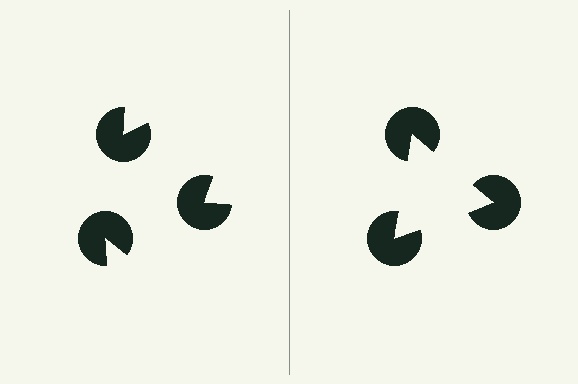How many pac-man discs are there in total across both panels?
6 — 3 on each side.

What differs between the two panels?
The pac-man discs are positioned identically on both sides; only the wedge orientations differ. On the right they align to a triangle; on the left they are misaligned.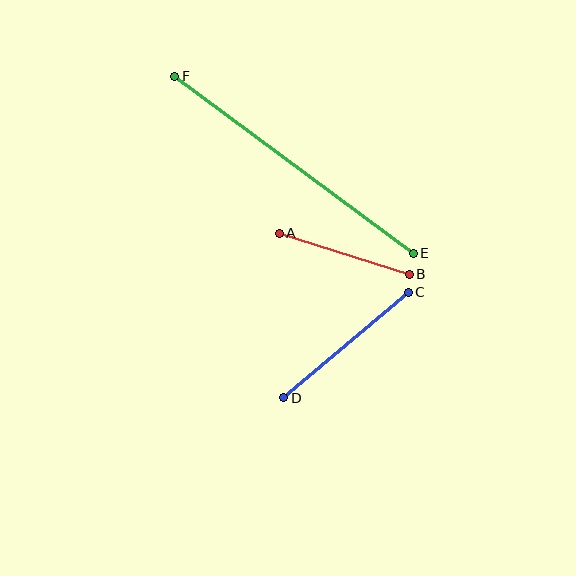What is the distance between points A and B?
The distance is approximately 136 pixels.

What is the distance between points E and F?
The distance is approximately 297 pixels.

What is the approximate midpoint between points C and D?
The midpoint is at approximately (346, 345) pixels.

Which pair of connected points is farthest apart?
Points E and F are farthest apart.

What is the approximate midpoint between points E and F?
The midpoint is at approximately (294, 165) pixels.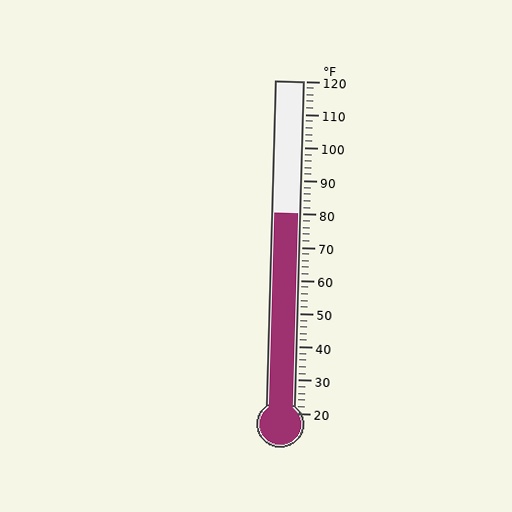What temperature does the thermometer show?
The thermometer shows approximately 80°F.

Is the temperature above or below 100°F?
The temperature is below 100°F.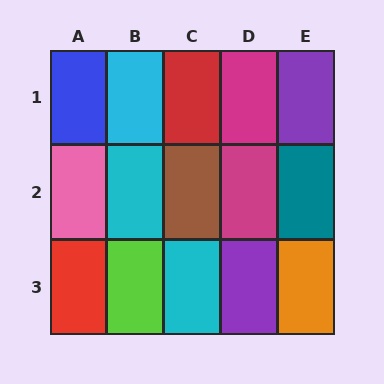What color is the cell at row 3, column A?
Red.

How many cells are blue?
1 cell is blue.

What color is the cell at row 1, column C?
Red.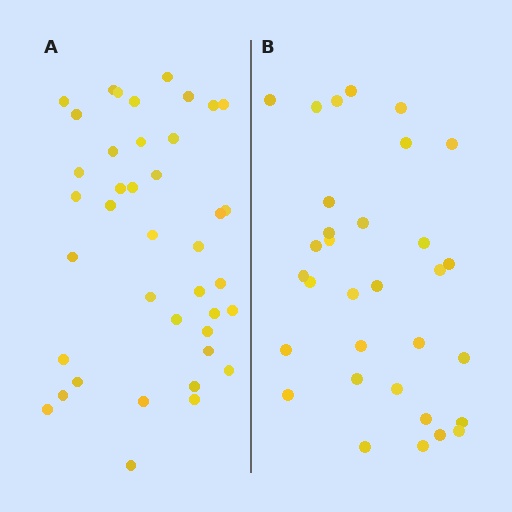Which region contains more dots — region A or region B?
Region A (the left region) has more dots.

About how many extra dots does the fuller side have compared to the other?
Region A has roughly 8 or so more dots than region B.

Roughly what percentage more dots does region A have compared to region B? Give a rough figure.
About 25% more.